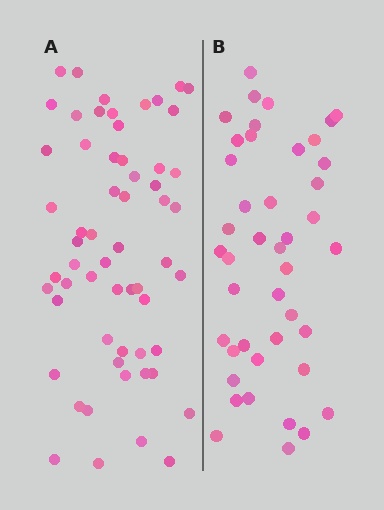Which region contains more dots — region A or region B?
Region A (the left region) has more dots.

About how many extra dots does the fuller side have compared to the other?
Region A has approximately 15 more dots than region B.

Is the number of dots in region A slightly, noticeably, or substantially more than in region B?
Region A has noticeably more, but not dramatically so. The ratio is roughly 1.4 to 1.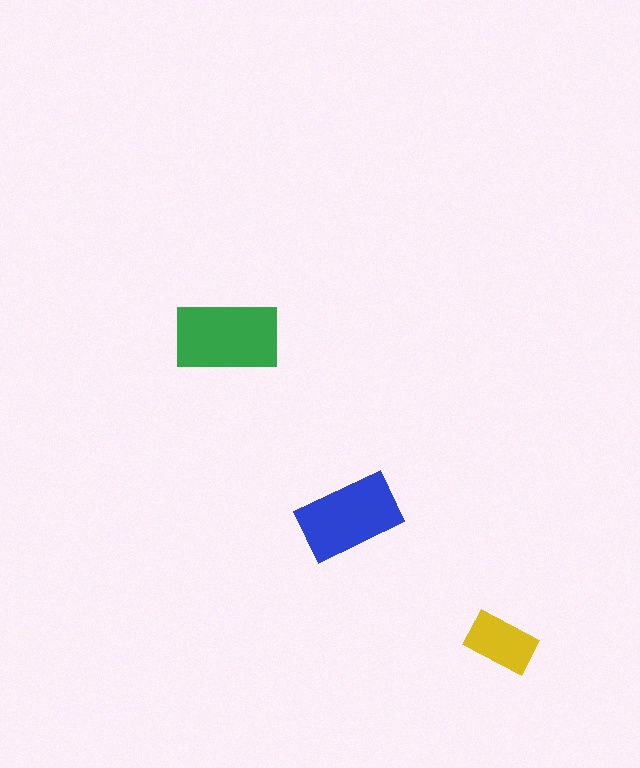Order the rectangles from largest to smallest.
the green one, the blue one, the yellow one.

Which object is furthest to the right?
The yellow rectangle is rightmost.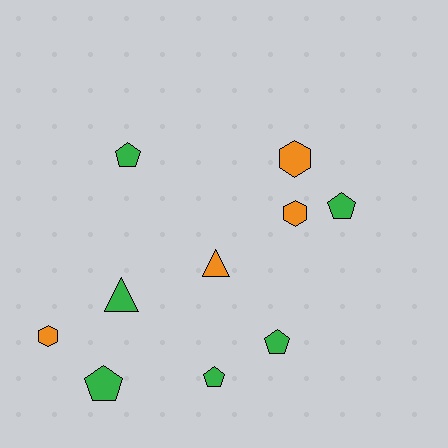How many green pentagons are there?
There are 5 green pentagons.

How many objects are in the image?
There are 10 objects.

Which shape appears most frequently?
Pentagon, with 5 objects.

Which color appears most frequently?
Green, with 6 objects.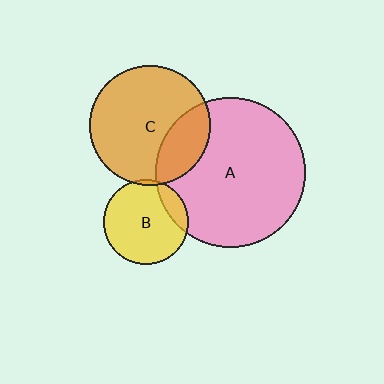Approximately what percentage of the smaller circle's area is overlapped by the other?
Approximately 15%.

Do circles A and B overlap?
Yes.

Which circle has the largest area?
Circle A (pink).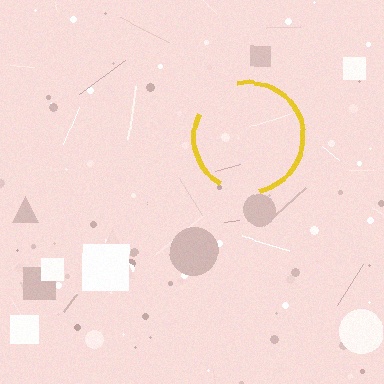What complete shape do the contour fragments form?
The contour fragments form a circle.